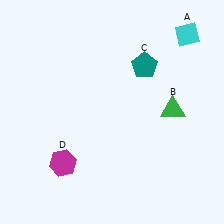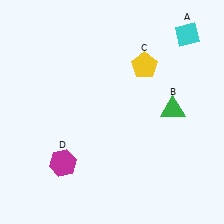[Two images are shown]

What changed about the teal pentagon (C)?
In Image 1, C is teal. In Image 2, it changed to yellow.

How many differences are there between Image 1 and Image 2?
There is 1 difference between the two images.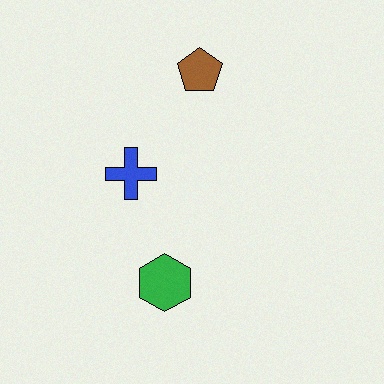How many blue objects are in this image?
There is 1 blue object.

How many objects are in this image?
There are 3 objects.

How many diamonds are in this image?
There are no diamonds.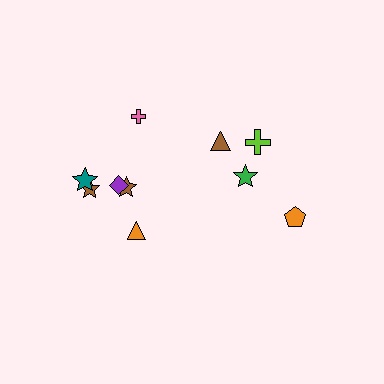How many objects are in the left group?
There are 6 objects.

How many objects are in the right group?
There are 4 objects.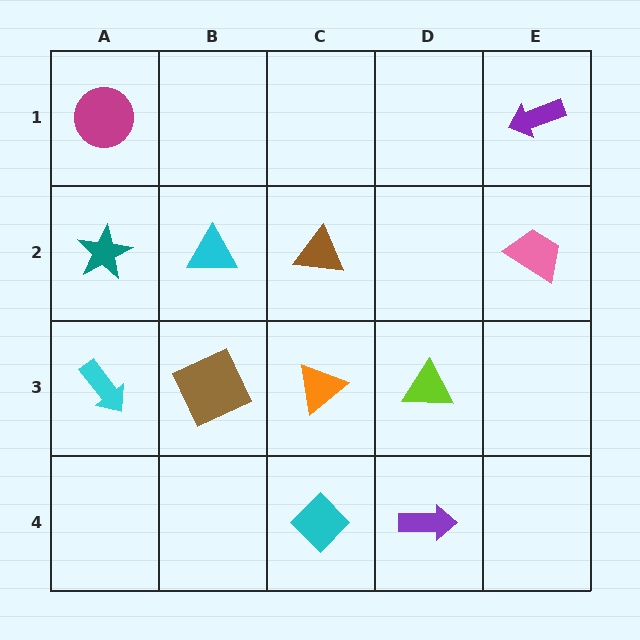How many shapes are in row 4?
2 shapes.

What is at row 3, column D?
A lime triangle.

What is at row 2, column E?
A pink trapezoid.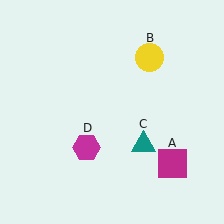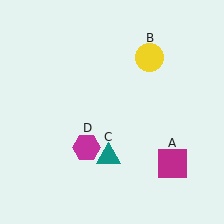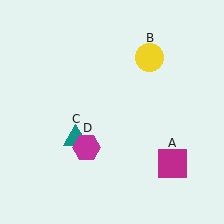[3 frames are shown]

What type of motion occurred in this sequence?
The teal triangle (object C) rotated clockwise around the center of the scene.